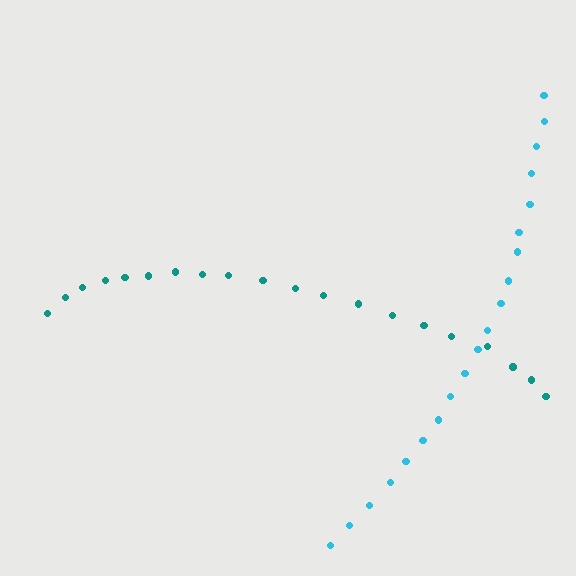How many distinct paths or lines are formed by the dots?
There are 2 distinct paths.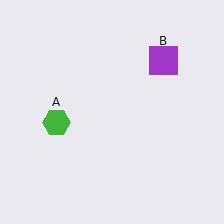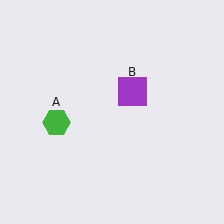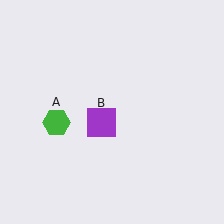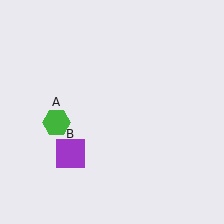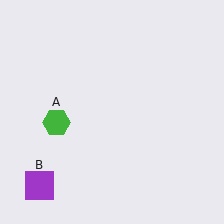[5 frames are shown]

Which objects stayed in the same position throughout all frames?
Green hexagon (object A) remained stationary.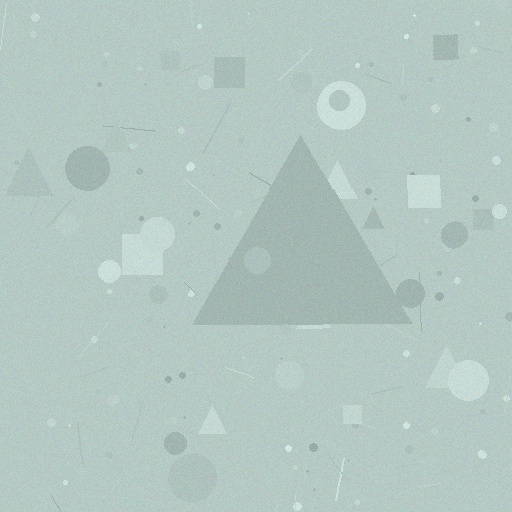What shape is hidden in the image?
A triangle is hidden in the image.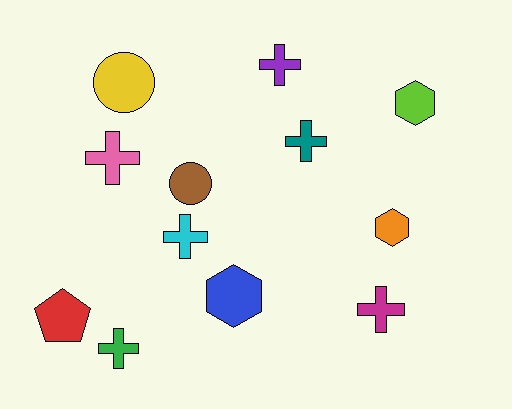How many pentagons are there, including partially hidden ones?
There is 1 pentagon.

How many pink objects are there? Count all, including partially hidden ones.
There is 1 pink object.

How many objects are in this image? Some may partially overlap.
There are 12 objects.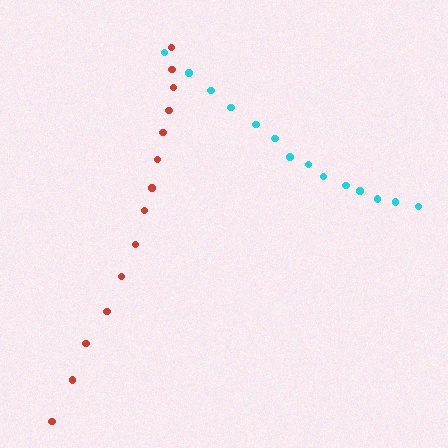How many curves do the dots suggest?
There are 2 distinct paths.